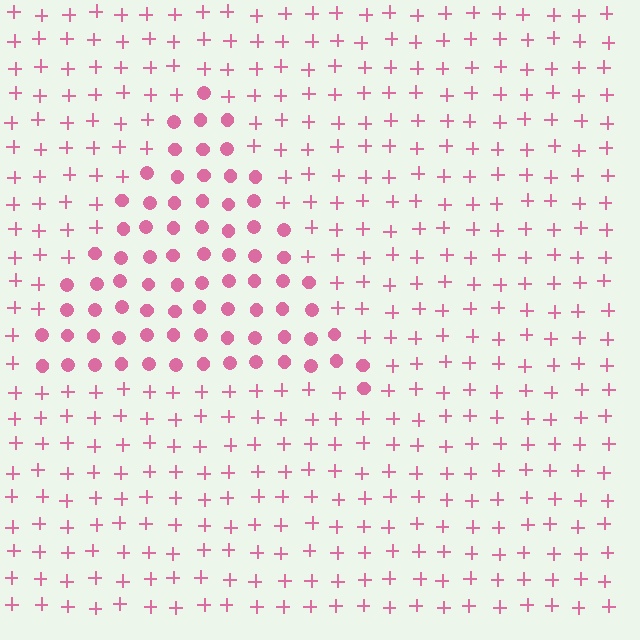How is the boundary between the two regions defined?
The boundary is defined by a change in element shape: circles inside vs. plus signs outside. All elements share the same color and spacing.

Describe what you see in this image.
The image is filled with small pink elements arranged in a uniform grid. A triangle-shaped region contains circles, while the surrounding area contains plus signs. The boundary is defined purely by the change in element shape.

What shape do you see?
I see a triangle.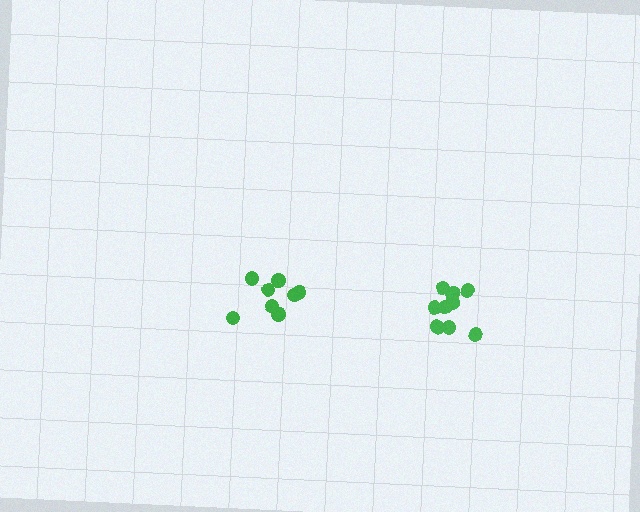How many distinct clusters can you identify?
There are 2 distinct clusters.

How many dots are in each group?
Group 1: 8 dots, Group 2: 9 dots (17 total).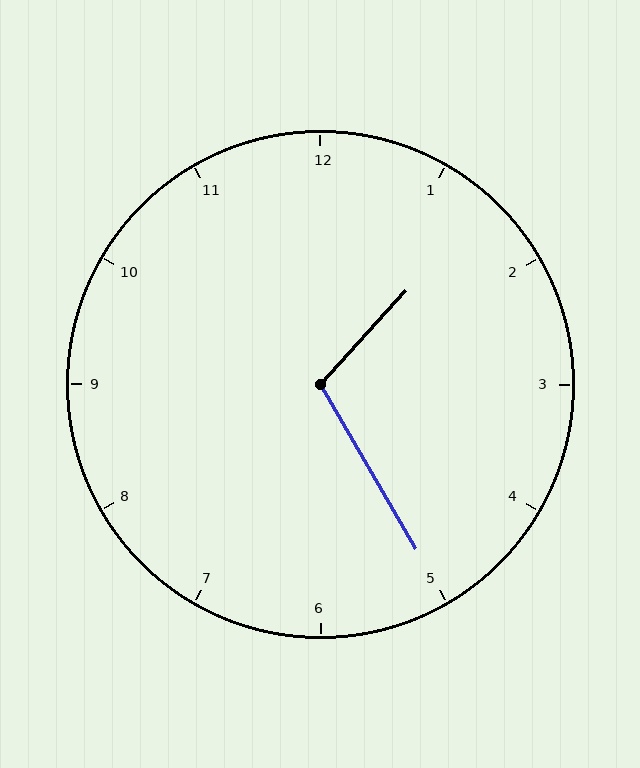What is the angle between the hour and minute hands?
Approximately 108 degrees.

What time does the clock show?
1:25.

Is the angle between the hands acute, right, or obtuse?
It is obtuse.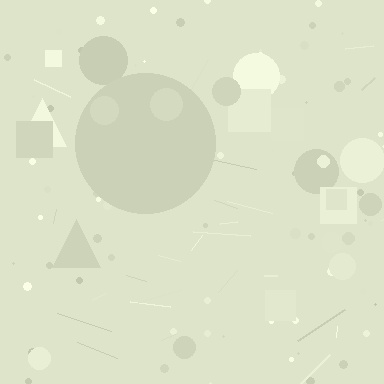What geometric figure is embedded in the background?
A circle is embedded in the background.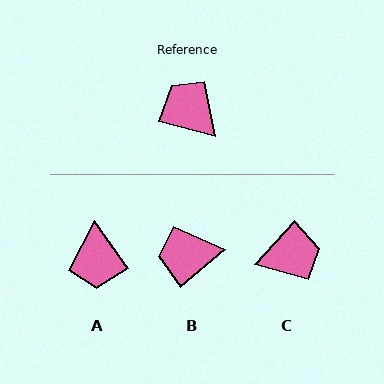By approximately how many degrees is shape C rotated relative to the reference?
Approximately 117 degrees clockwise.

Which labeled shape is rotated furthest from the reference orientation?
A, about 141 degrees away.